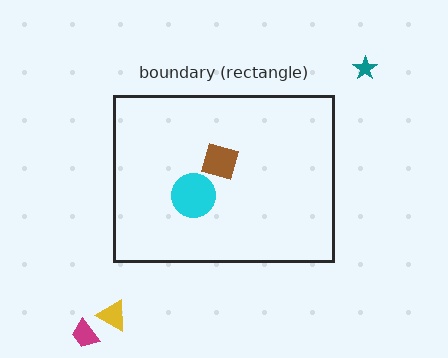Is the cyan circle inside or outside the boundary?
Inside.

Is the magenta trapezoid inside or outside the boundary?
Outside.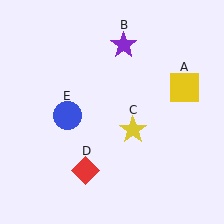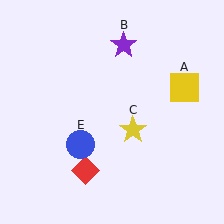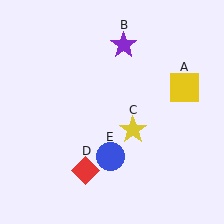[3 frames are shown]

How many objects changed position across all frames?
1 object changed position: blue circle (object E).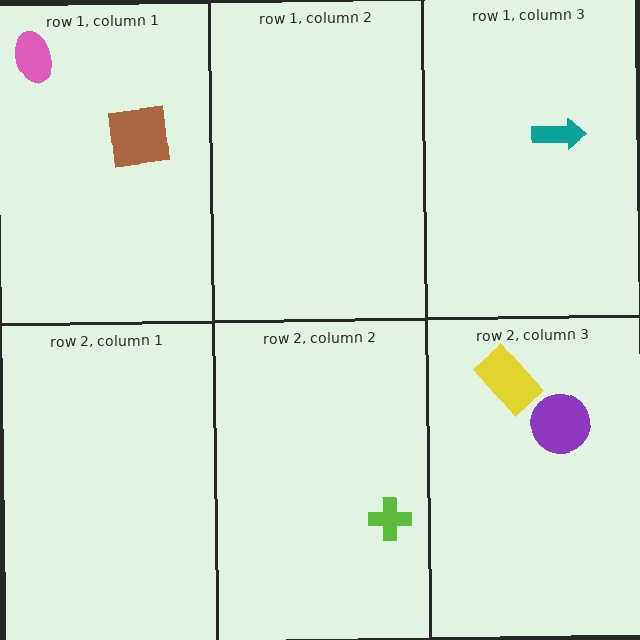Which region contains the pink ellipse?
The row 1, column 1 region.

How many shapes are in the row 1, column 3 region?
1.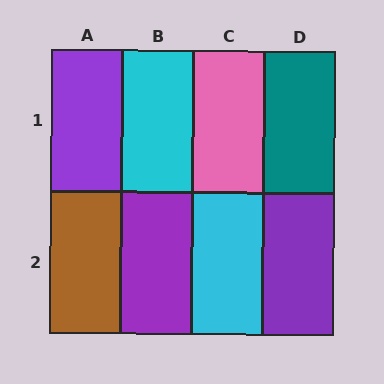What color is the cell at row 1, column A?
Purple.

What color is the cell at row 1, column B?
Cyan.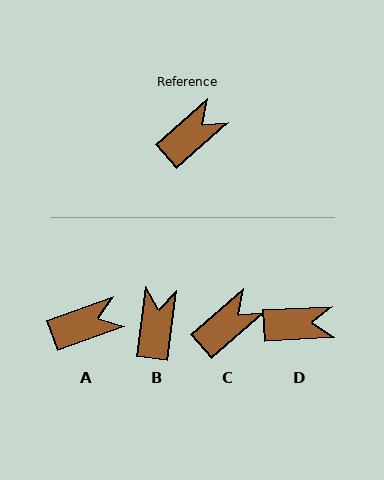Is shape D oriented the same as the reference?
No, it is off by about 39 degrees.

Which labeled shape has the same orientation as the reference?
C.